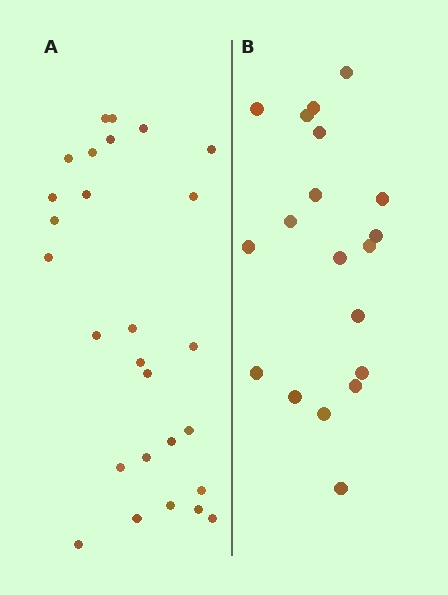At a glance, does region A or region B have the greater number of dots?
Region A (the left region) has more dots.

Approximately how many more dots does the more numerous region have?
Region A has roughly 8 or so more dots than region B.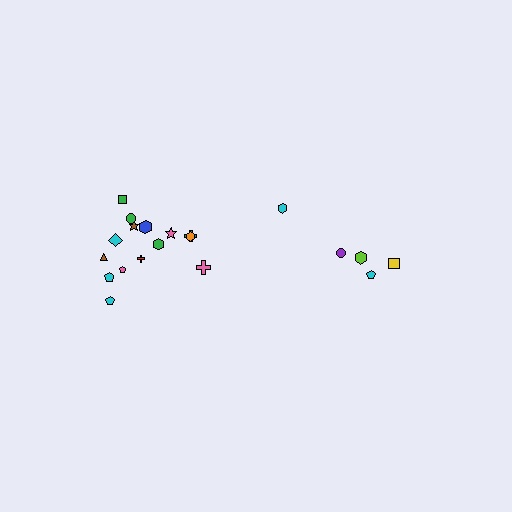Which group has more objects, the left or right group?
The left group.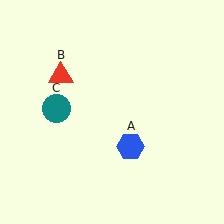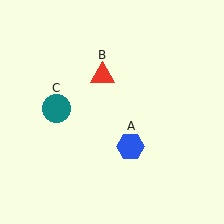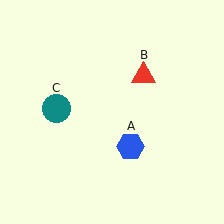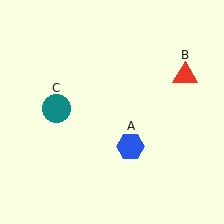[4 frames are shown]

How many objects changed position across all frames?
1 object changed position: red triangle (object B).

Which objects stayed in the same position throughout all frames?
Blue hexagon (object A) and teal circle (object C) remained stationary.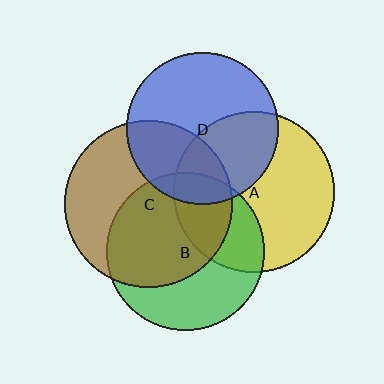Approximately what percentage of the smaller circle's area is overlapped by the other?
Approximately 55%.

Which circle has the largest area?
Circle C (brown).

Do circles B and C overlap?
Yes.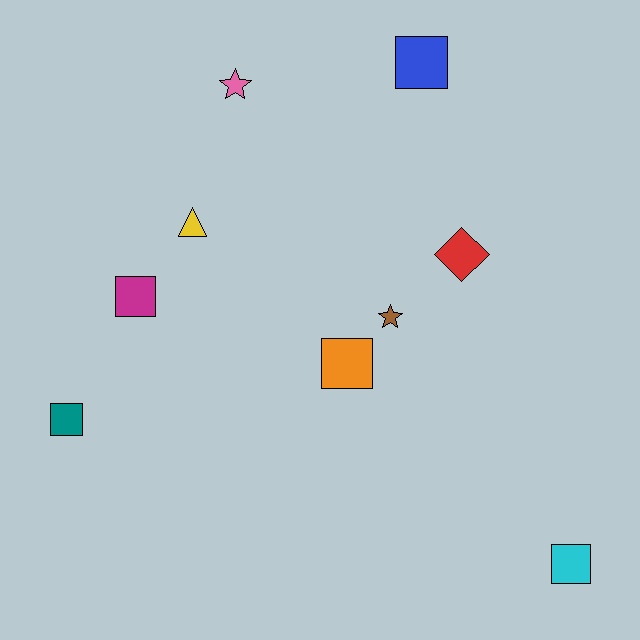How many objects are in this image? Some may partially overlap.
There are 9 objects.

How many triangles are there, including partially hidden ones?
There is 1 triangle.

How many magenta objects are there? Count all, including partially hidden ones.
There is 1 magenta object.